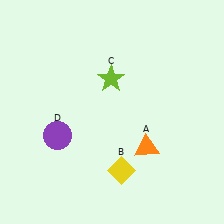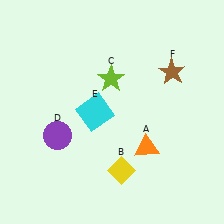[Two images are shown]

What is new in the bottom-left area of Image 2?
A cyan square (E) was added in the bottom-left area of Image 2.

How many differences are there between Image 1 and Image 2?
There are 2 differences between the two images.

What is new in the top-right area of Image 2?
A brown star (F) was added in the top-right area of Image 2.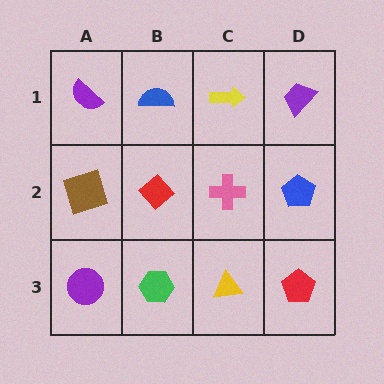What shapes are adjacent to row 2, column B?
A blue semicircle (row 1, column B), a green hexagon (row 3, column B), a brown square (row 2, column A), a pink cross (row 2, column C).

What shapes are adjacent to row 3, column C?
A pink cross (row 2, column C), a green hexagon (row 3, column B), a red pentagon (row 3, column D).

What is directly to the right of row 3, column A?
A green hexagon.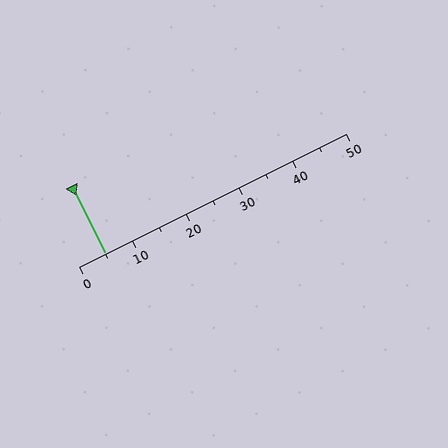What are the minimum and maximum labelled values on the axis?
The axis runs from 0 to 50.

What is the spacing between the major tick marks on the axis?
The major ticks are spaced 10 apart.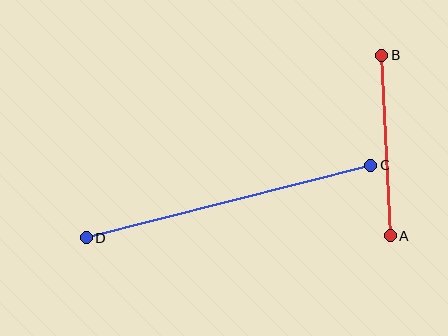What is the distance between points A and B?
The distance is approximately 180 pixels.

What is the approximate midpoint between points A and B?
The midpoint is at approximately (386, 146) pixels.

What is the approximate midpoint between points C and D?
The midpoint is at approximately (228, 201) pixels.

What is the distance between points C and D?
The distance is approximately 293 pixels.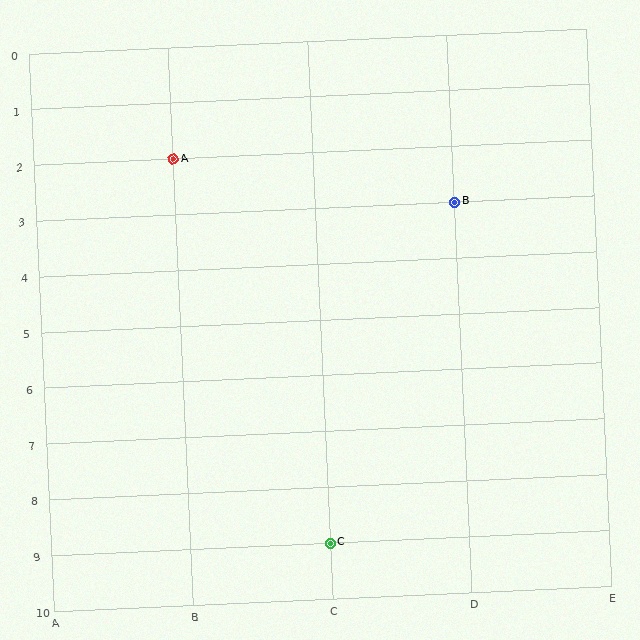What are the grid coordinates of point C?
Point C is at grid coordinates (C, 9).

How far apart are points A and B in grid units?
Points A and B are 2 columns and 1 row apart (about 2.2 grid units diagonally).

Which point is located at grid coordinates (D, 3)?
Point B is at (D, 3).